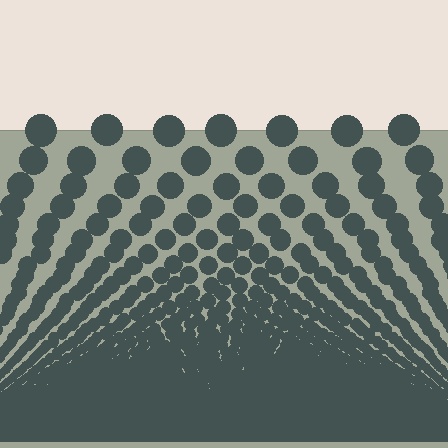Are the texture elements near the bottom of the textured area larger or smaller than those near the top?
Smaller. The gradient is inverted — elements near the bottom are smaller and denser.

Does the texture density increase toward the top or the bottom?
Density increases toward the bottom.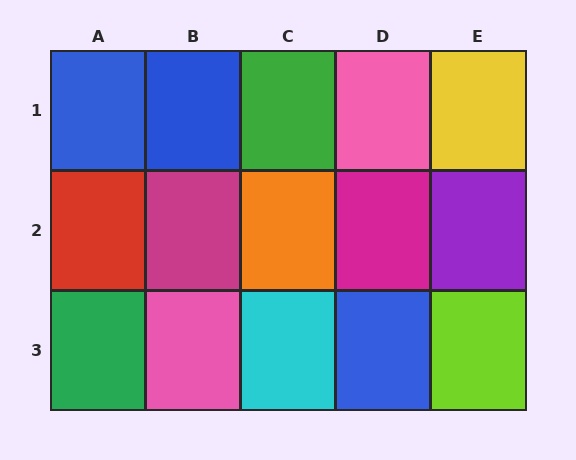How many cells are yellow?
1 cell is yellow.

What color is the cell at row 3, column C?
Cyan.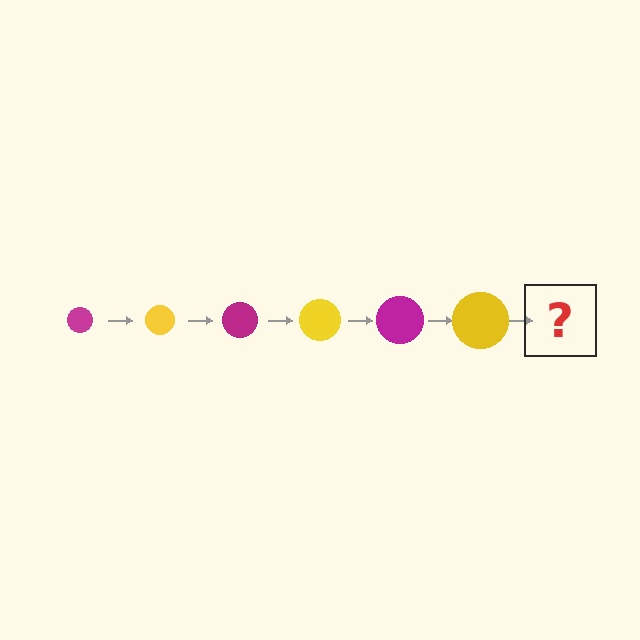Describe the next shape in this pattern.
It should be a magenta circle, larger than the previous one.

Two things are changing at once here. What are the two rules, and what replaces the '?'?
The two rules are that the circle grows larger each step and the color cycles through magenta and yellow. The '?' should be a magenta circle, larger than the previous one.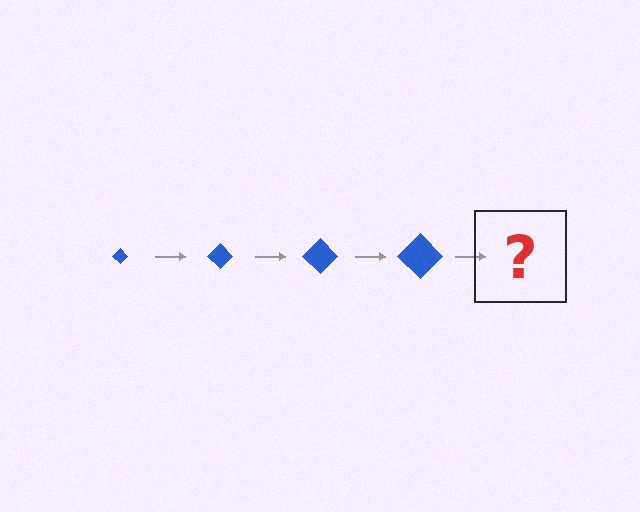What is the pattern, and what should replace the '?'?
The pattern is that the diamond gets progressively larger each step. The '?' should be a blue diamond, larger than the previous one.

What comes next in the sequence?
The next element should be a blue diamond, larger than the previous one.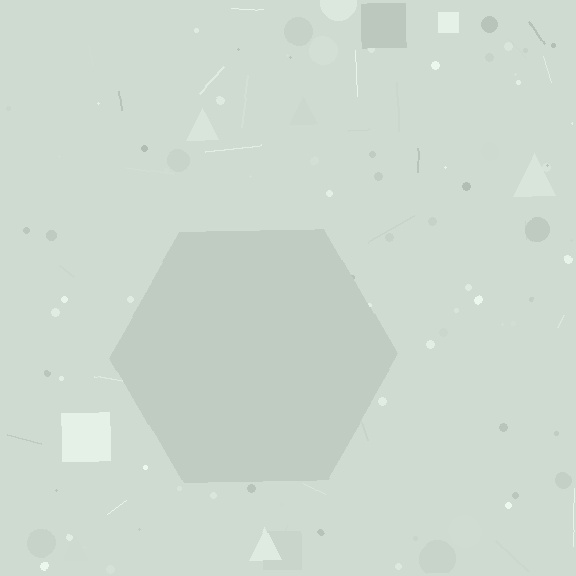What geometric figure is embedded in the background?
A hexagon is embedded in the background.